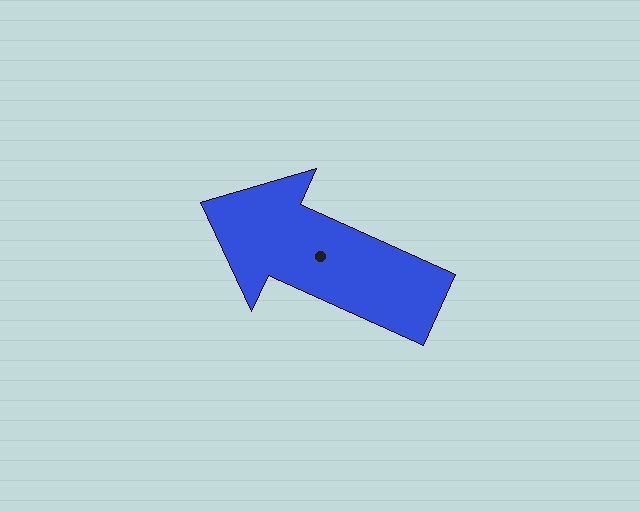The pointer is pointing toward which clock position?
Roughly 10 o'clock.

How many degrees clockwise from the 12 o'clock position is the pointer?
Approximately 294 degrees.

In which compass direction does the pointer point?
Northwest.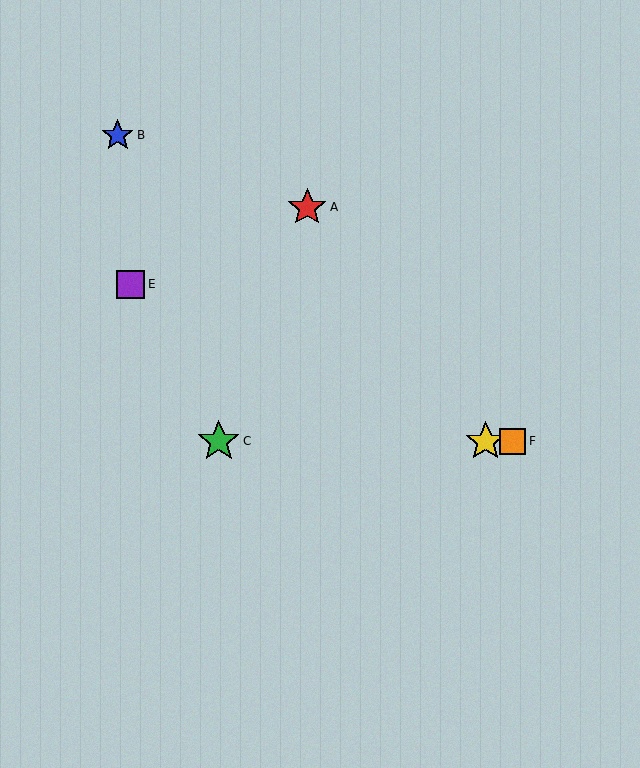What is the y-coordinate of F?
Object F is at y≈441.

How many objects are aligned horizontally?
3 objects (C, D, F) are aligned horizontally.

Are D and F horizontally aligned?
Yes, both are at y≈441.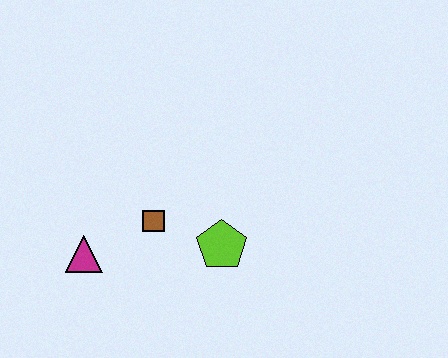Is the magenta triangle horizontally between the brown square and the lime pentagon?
No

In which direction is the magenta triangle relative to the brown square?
The magenta triangle is to the left of the brown square.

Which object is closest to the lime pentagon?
The brown square is closest to the lime pentagon.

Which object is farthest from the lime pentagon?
The magenta triangle is farthest from the lime pentagon.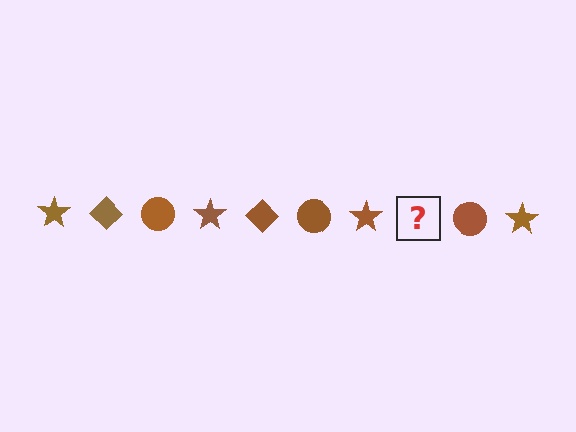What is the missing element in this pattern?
The missing element is a brown diamond.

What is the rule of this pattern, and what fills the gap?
The rule is that the pattern cycles through star, diamond, circle shapes in brown. The gap should be filled with a brown diamond.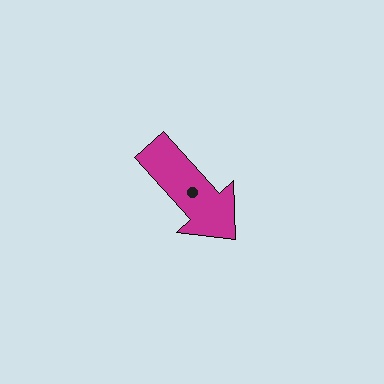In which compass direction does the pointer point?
Southeast.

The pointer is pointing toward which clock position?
Roughly 5 o'clock.